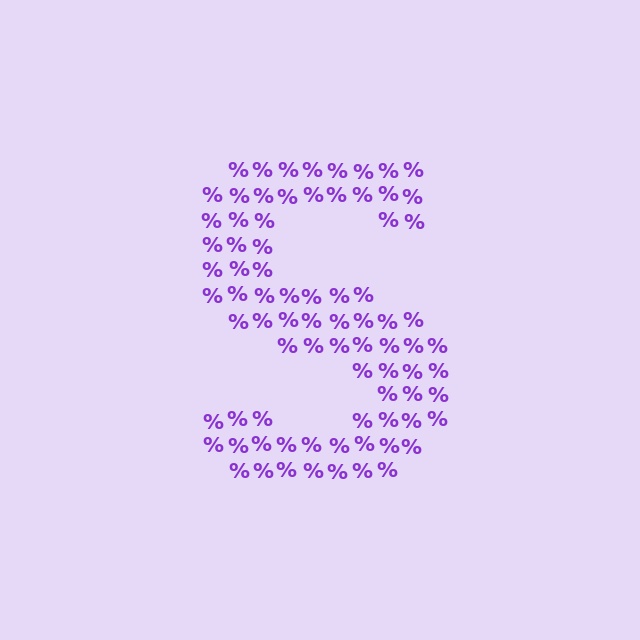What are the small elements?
The small elements are percent signs.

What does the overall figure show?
The overall figure shows the letter S.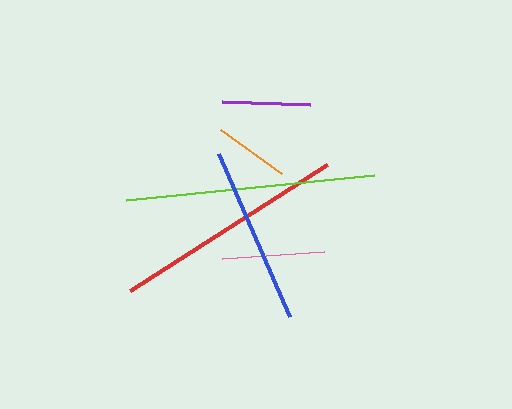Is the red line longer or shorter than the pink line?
The red line is longer than the pink line.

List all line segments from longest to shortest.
From longest to shortest: lime, red, blue, pink, purple, orange.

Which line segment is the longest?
The lime line is the longest at approximately 249 pixels.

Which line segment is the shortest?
The orange line is the shortest at approximately 75 pixels.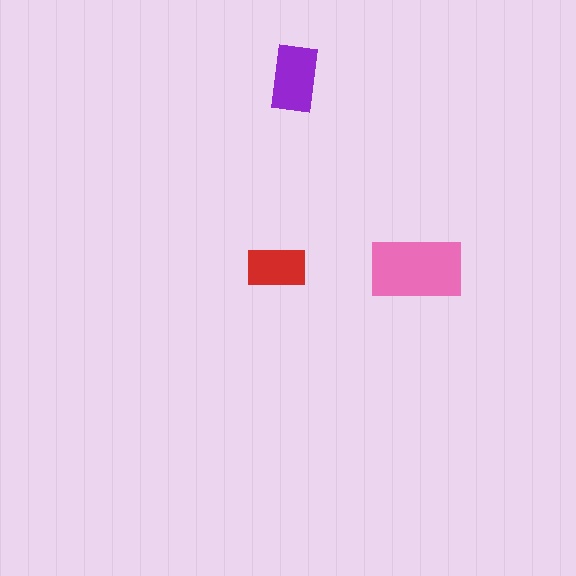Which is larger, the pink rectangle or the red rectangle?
The pink one.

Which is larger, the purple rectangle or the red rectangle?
The purple one.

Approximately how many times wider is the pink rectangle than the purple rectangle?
About 1.5 times wider.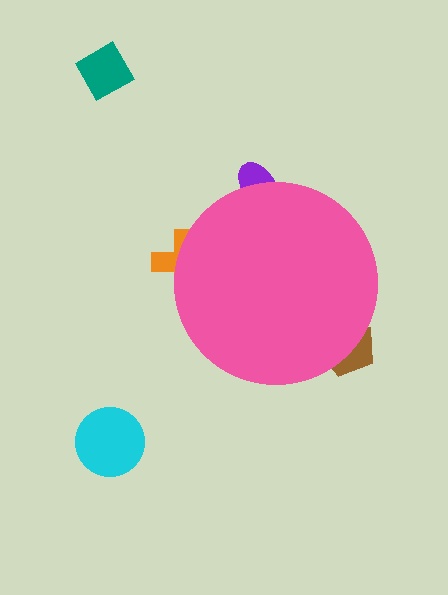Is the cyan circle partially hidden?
No, the cyan circle is fully visible.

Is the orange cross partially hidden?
Yes, the orange cross is partially hidden behind the pink circle.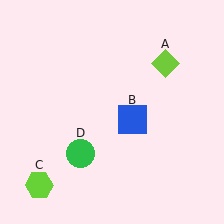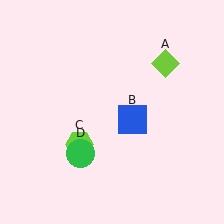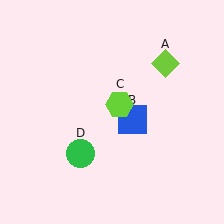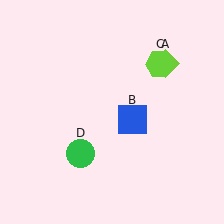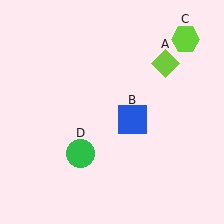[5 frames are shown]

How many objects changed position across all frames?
1 object changed position: lime hexagon (object C).